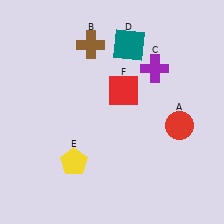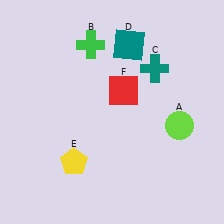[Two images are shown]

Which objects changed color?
A changed from red to lime. B changed from brown to green. C changed from purple to teal.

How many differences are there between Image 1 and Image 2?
There are 3 differences between the two images.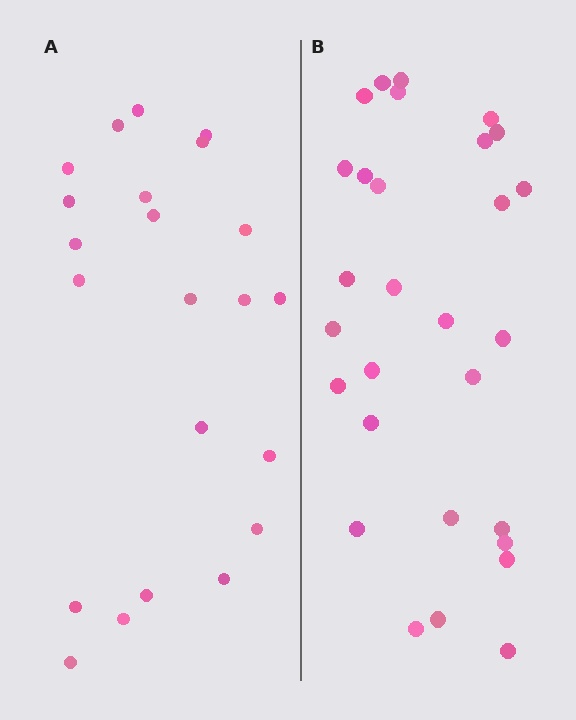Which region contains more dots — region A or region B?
Region B (the right region) has more dots.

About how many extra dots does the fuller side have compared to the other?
Region B has roughly 8 or so more dots than region A.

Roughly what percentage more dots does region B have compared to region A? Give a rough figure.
About 30% more.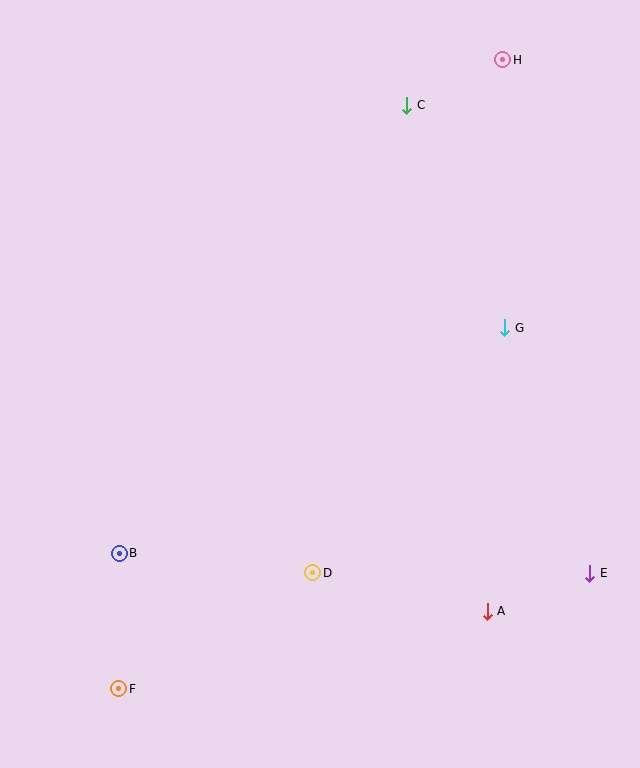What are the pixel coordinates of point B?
Point B is at (119, 553).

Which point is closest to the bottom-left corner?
Point F is closest to the bottom-left corner.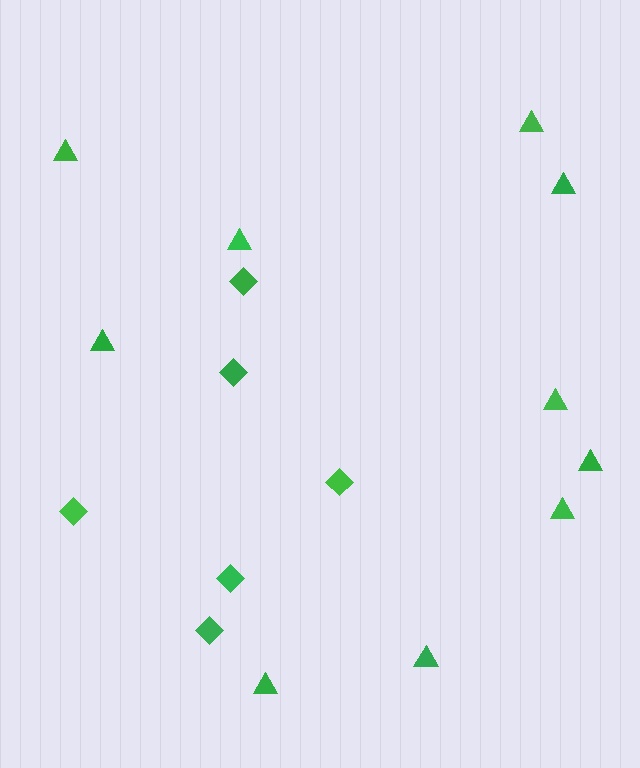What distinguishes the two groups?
There are 2 groups: one group of diamonds (6) and one group of triangles (10).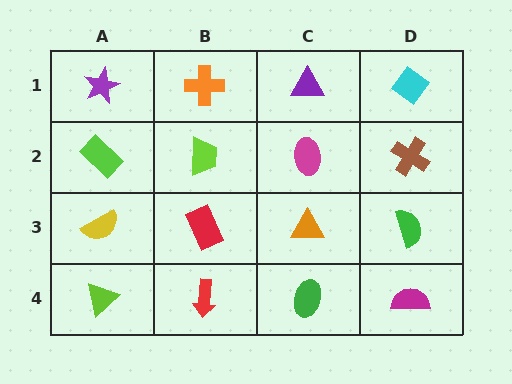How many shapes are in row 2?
4 shapes.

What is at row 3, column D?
A green semicircle.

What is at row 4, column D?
A magenta semicircle.